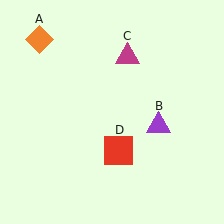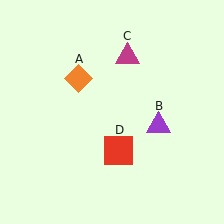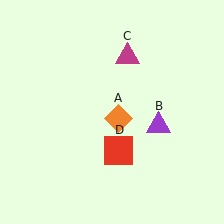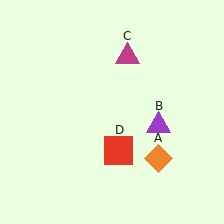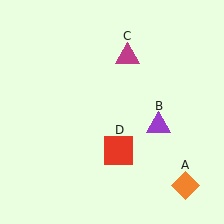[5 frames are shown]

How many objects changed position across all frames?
1 object changed position: orange diamond (object A).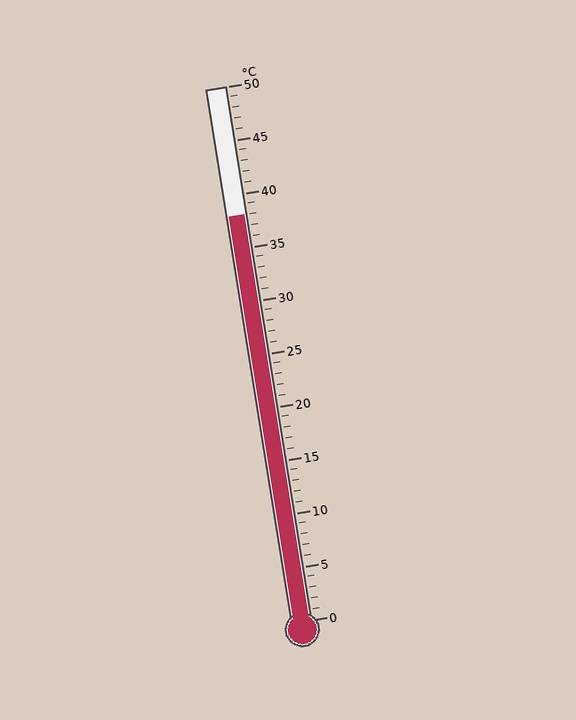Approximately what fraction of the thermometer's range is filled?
The thermometer is filled to approximately 75% of its range.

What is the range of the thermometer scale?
The thermometer scale ranges from 0°C to 50°C.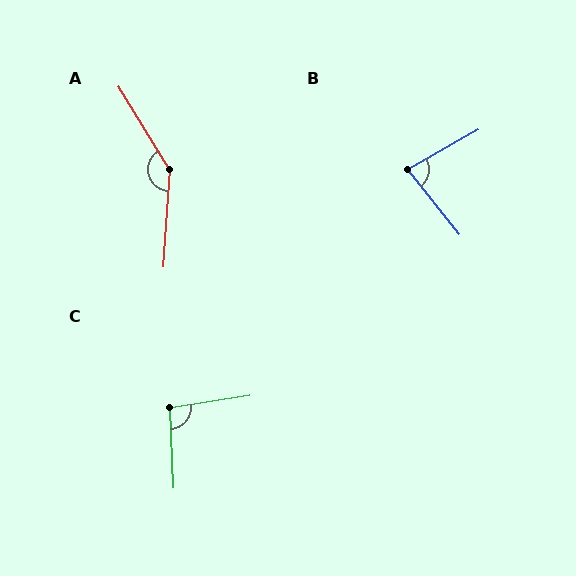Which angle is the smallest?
B, at approximately 81 degrees.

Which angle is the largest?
A, at approximately 145 degrees.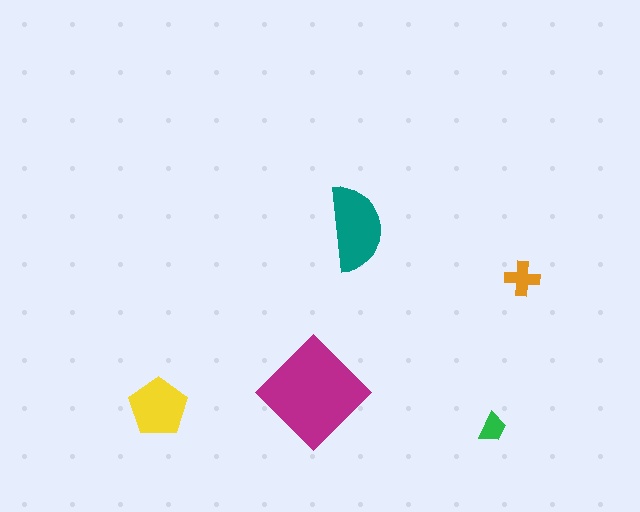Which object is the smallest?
The green trapezoid.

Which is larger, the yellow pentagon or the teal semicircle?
The teal semicircle.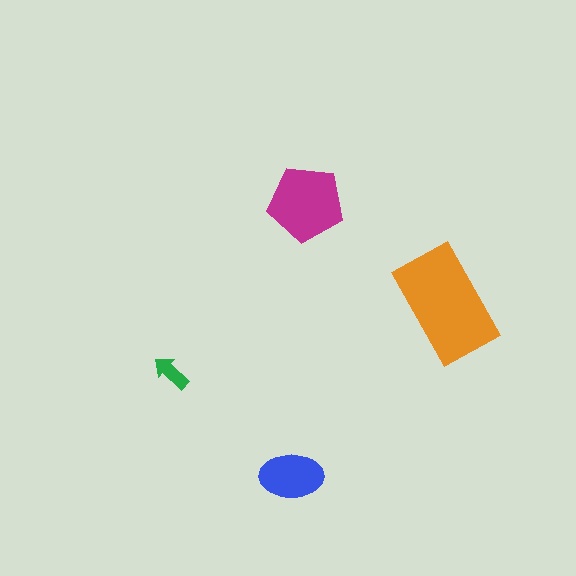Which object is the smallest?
The green arrow.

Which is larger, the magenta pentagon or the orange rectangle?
The orange rectangle.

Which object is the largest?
The orange rectangle.